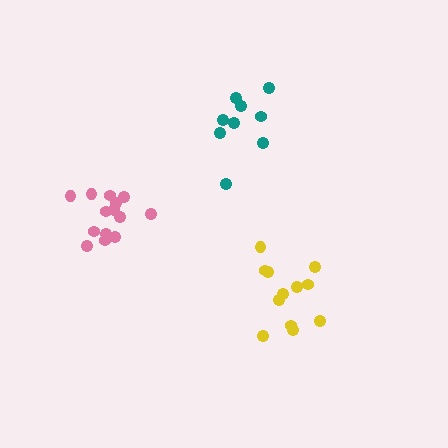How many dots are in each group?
Group 1: 12 dots, Group 2: 14 dots, Group 3: 9 dots (35 total).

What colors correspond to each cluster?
The clusters are colored: yellow, pink, teal.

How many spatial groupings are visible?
There are 3 spatial groupings.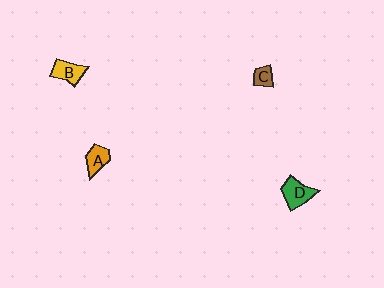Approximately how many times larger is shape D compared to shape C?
Approximately 2.0 times.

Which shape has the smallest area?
Shape C (brown).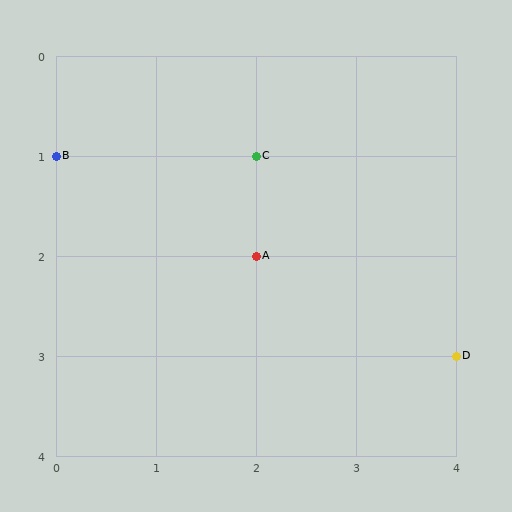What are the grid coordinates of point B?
Point B is at grid coordinates (0, 1).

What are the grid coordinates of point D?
Point D is at grid coordinates (4, 3).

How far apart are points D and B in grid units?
Points D and B are 4 columns and 2 rows apart (about 4.5 grid units diagonally).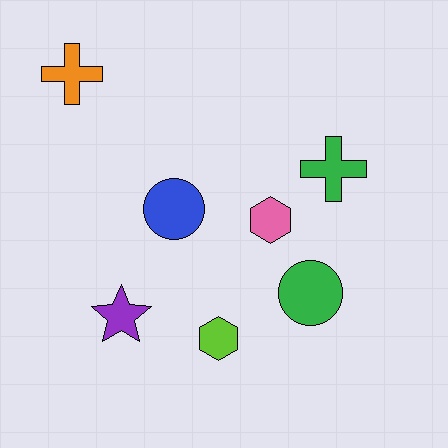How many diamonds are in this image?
There are no diamonds.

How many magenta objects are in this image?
There are no magenta objects.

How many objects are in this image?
There are 7 objects.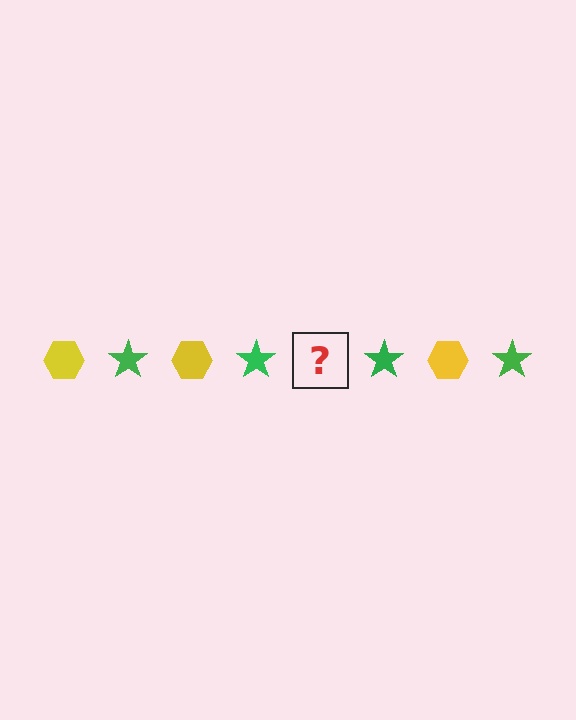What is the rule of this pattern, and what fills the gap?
The rule is that the pattern alternates between yellow hexagon and green star. The gap should be filled with a yellow hexagon.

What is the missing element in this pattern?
The missing element is a yellow hexagon.